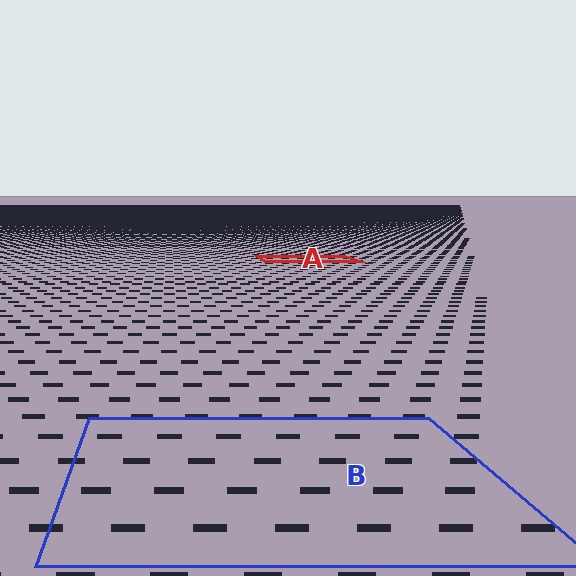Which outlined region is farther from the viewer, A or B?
Region A is farther from the viewer — the texture elements inside it appear smaller and more densely packed.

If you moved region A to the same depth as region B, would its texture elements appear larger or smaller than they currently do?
They would appear larger. At a closer depth, the same texture elements are projected at a bigger on-screen size.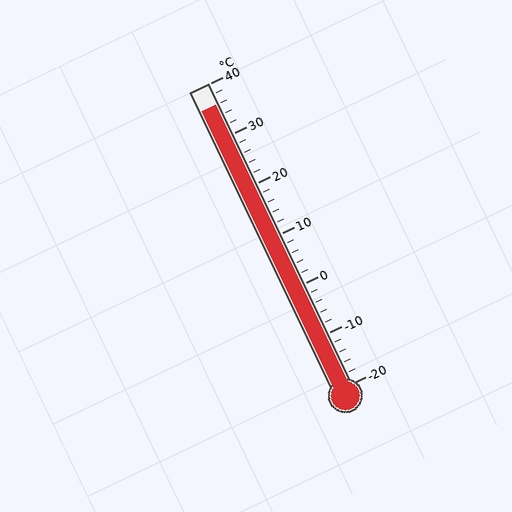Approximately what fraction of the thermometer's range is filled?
The thermometer is filled to approximately 95% of its range.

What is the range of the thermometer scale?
The thermometer scale ranges from -20°C to 40°C.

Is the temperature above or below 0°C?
The temperature is above 0°C.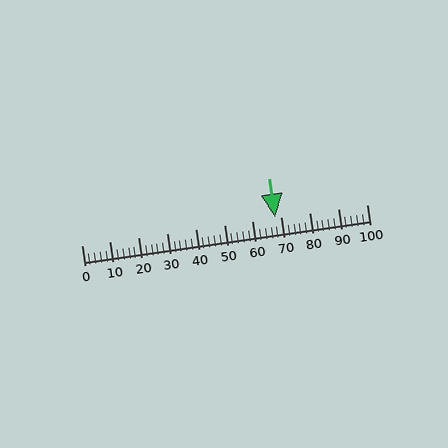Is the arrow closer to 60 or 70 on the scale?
The arrow is closer to 70.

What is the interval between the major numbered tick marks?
The major tick marks are spaced 10 units apart.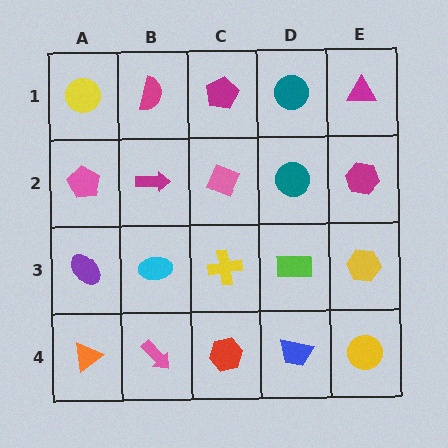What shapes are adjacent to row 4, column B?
A cyan ellipse (row 3, column B), an orange triangle (row 4, column A), a red hexagon (row 4, column C).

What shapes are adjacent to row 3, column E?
A magenta hexagon (row 2, column E), a yellow circle (row 4, column E), a lime rectangle (row 3, column D).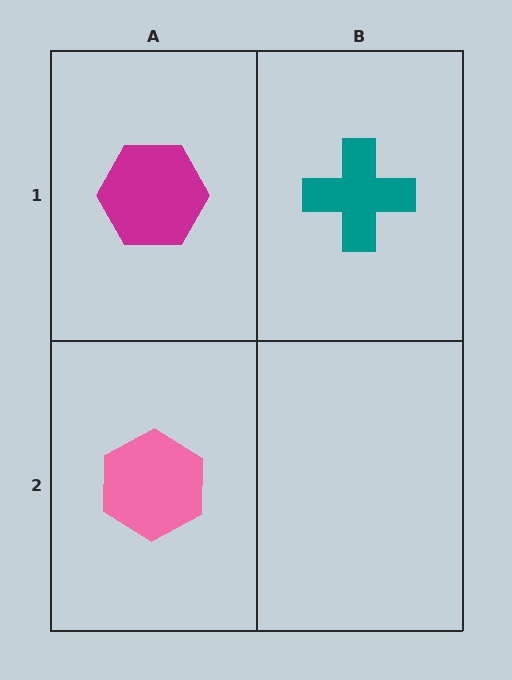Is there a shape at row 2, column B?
No, that cell is empty.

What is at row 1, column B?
A teal cross.